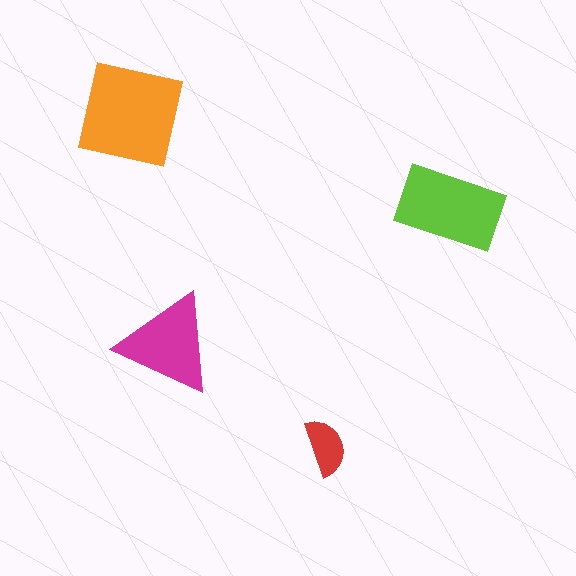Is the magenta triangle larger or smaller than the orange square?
Smaller.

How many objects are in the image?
There are 4 objects in the image.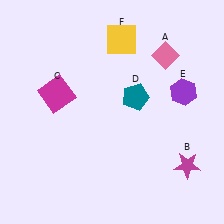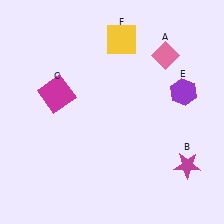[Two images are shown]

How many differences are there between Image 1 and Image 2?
There is 1 difference between the two images.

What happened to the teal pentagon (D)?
The teal pentagon (D) was removed in Image 2. It was in the top-right area of Image 1.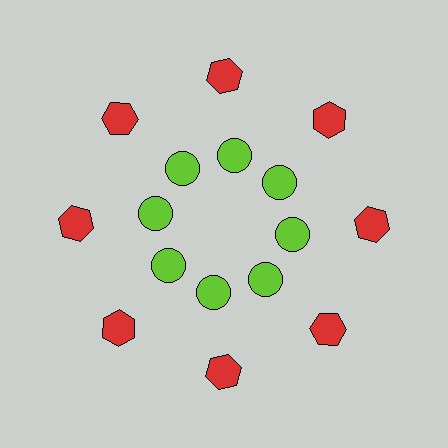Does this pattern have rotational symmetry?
Yes, this pattern has 8-fold rotational symmetry. It looks the same after rotating 45 degrees around the center.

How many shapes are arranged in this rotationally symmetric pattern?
There are 16 shapes, arranged in 8 groups of 2.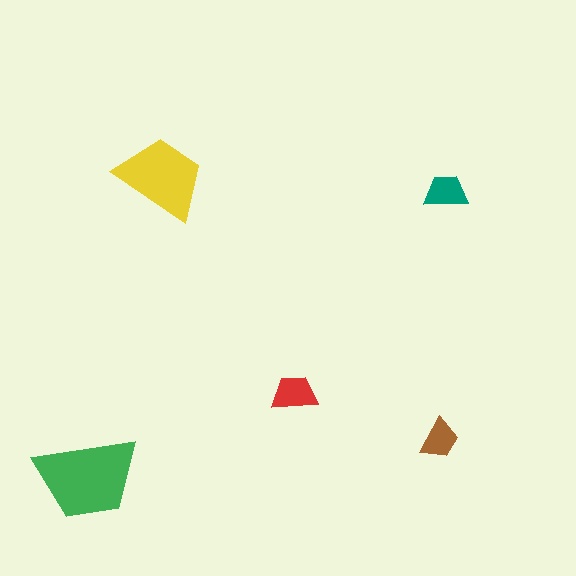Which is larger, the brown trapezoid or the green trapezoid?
The green one.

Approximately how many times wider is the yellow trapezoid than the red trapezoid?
About 2 times wider.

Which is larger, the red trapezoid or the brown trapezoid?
The red one.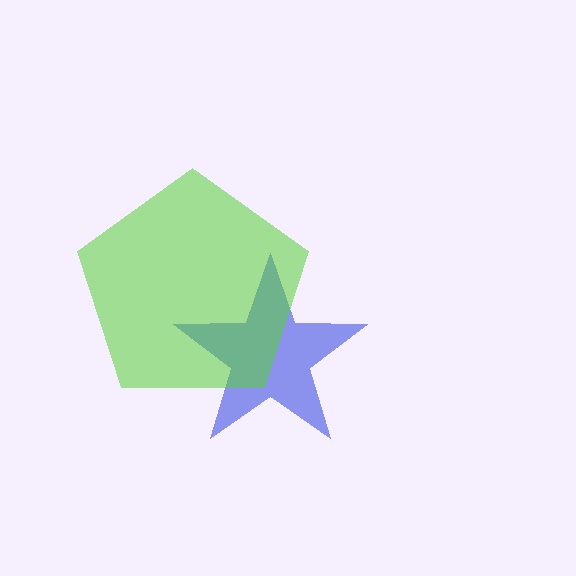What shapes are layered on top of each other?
The layered shapes are: a blue star, a lime pentagon.